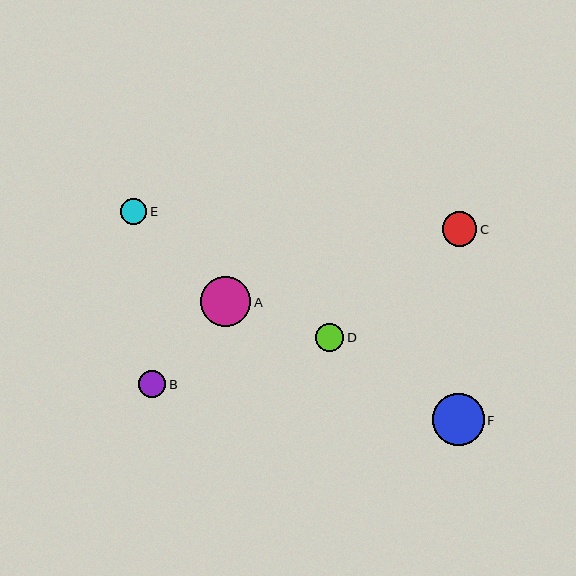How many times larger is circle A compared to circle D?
Circle A is approximately 1.8 times the size of circle D.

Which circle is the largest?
Circle F is the largest with a size of approximately 52 pixels.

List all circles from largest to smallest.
From largest to smallest: F, A, C, D, B, E.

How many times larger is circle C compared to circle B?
Circle C is approximately 1.3 times the size of circle B.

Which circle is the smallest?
Circle E is the smallest with a size of approximately 26 pixels.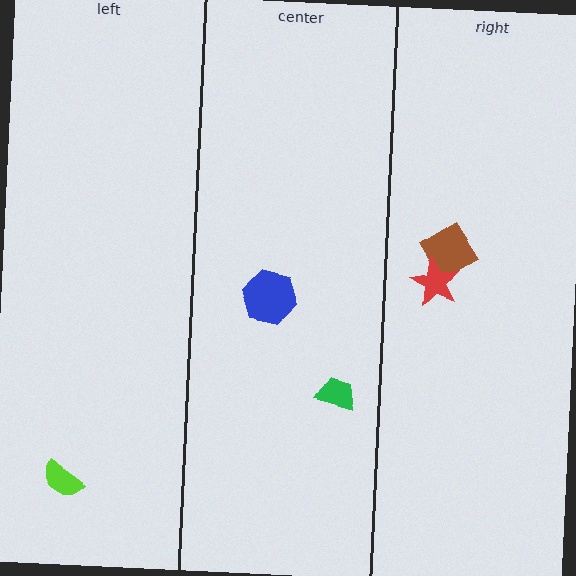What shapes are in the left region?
The lime semicircle.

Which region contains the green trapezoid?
The center region.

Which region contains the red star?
The right region.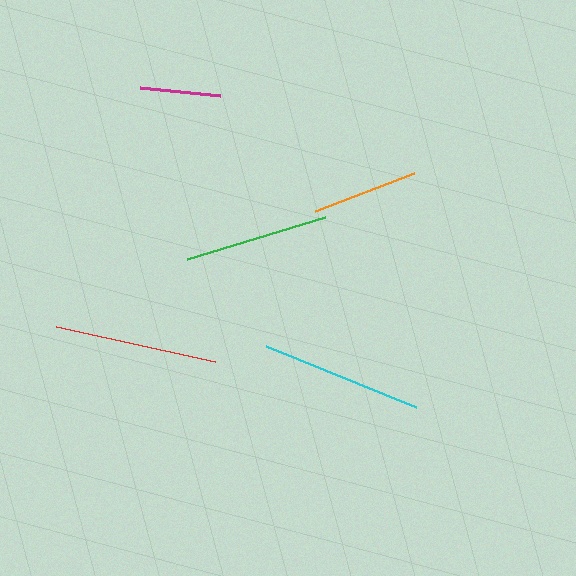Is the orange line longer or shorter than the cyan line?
The cyan line is longer than the orange line.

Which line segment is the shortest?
The magenta line is the shortest at approximately 80 pixels.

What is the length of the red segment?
The red segment is approximately 163 pixels long.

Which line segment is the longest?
The red line is the longest at approximately 163 pixels.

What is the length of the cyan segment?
The cyan segment is approximately 162 pixels long.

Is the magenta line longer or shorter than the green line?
The green line is longer than the magenta line.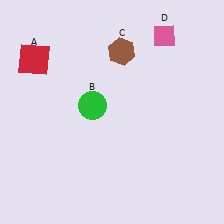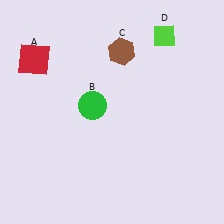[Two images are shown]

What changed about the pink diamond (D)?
In Image 1, D is pink. In Image 2, it changed to lime.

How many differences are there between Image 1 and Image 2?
There is 1 difference between the two images.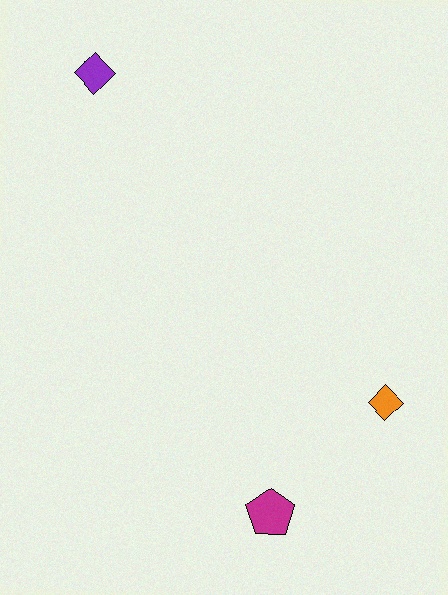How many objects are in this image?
There are 3 objects.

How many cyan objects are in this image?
There are no cyan objects.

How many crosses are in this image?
There are no crosses.